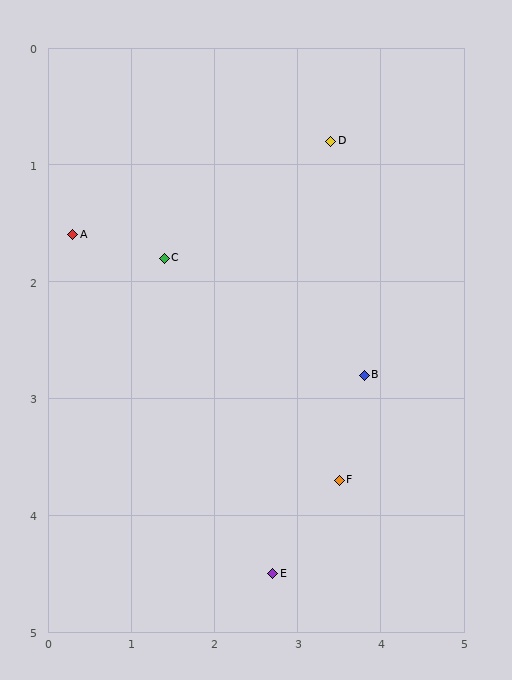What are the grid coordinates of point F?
Point F is at approximately (3.5, 3.7).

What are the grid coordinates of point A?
Point A is at approximately (0.3, 1.6).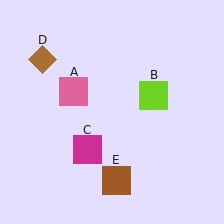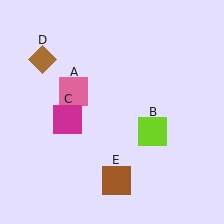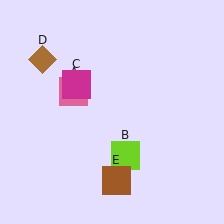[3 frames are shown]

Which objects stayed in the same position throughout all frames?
Pink square (object A) and brown diamond (object D) and brown square (object E) remained stationary.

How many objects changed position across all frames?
2 objects changed position: lime square (object B), magenta square (object C).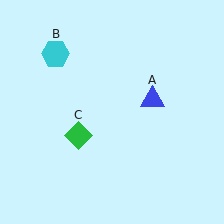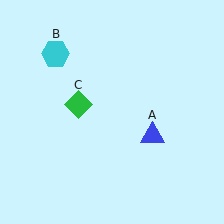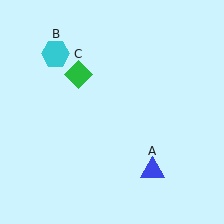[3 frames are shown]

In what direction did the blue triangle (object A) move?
The blue triangle (object A) moved down.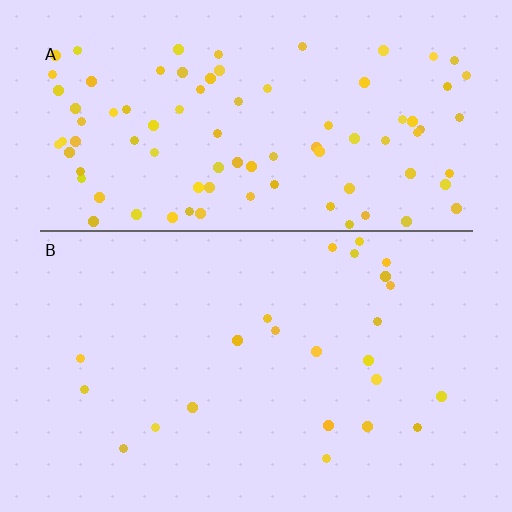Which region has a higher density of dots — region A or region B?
A (the top).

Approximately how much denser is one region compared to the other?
Approximately 3.8× — region A over region B.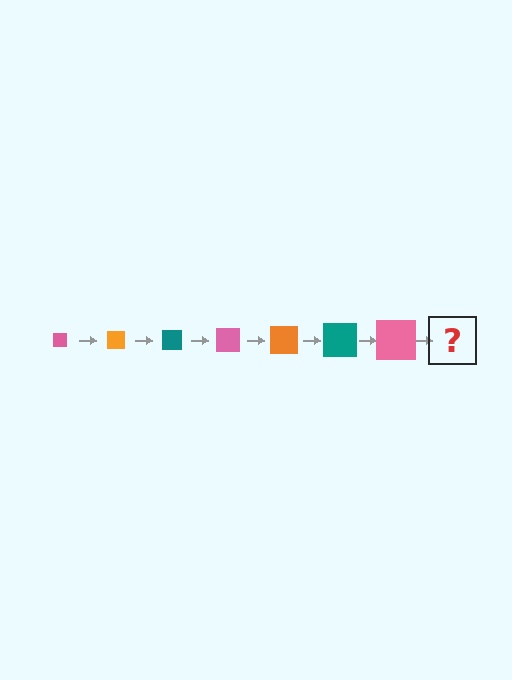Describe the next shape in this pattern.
It should be an orange square, larger than the previous one.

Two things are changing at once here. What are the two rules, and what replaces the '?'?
The two rules are that the square grows larger each step and the color cycles through pink, orange, and teal. The '?' should be an orange square, larger than the previous one.